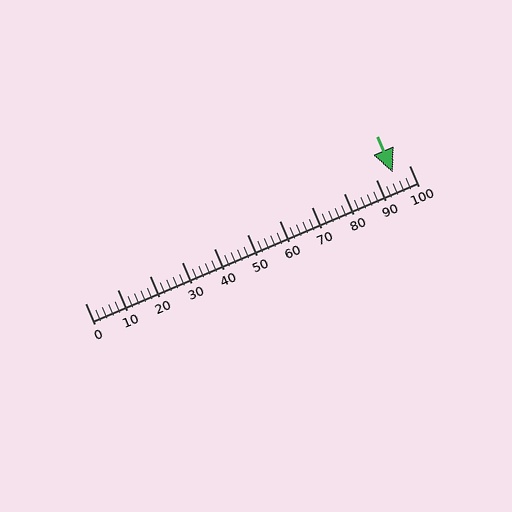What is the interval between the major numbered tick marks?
The major tick marks are spaced 10 units apart.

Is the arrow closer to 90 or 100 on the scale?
The arrow is closer to 100.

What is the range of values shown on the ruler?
The ruler shows values from 0 to 100.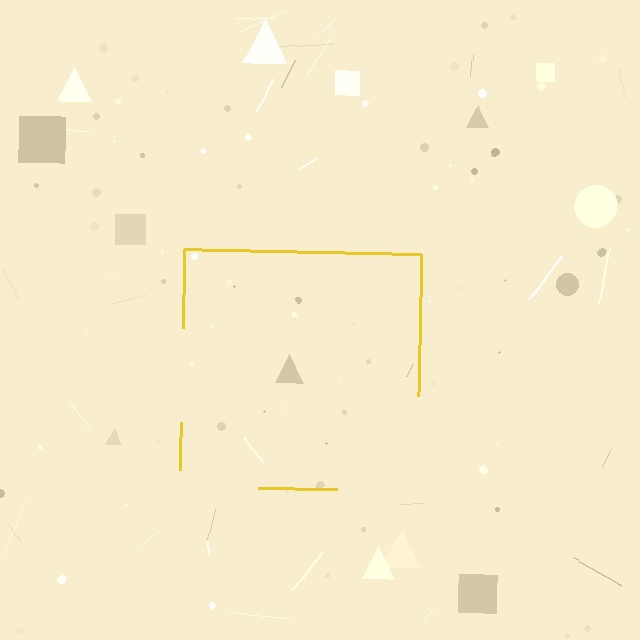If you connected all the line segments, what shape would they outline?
They would outline a square.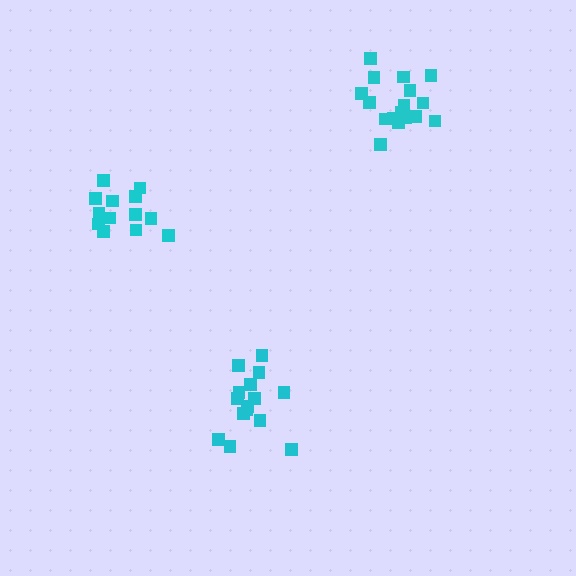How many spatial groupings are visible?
There are 3 spatial groupings.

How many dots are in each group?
Group 1: 17 dots, Group 2: 13 dots, Group 3: 15 dots (45 total).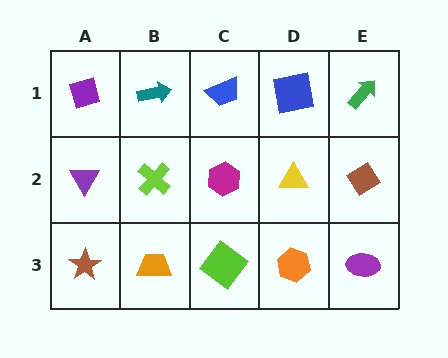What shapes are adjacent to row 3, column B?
A lime cross (row 2, column B), a brown star (row 3, column A), a lime diamond (row 3, column C).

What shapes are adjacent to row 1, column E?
A brown diamond (row 2, column E), a blue square (row 1, column D).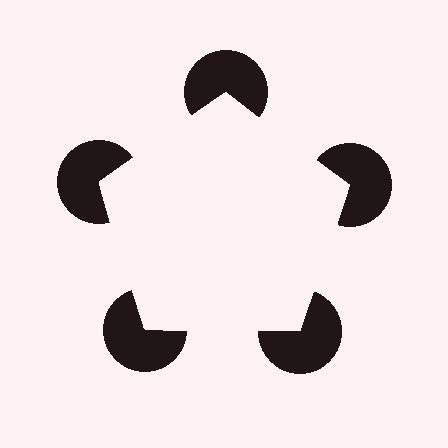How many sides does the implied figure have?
5 sides.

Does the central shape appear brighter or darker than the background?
It typically appears slightly brighter than the background, even though no actual brightness change is drawn.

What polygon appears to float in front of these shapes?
An illusory pentagon — its edges are inferred from the aligned wedge cuts in the pac-man discs, not physically drawn.